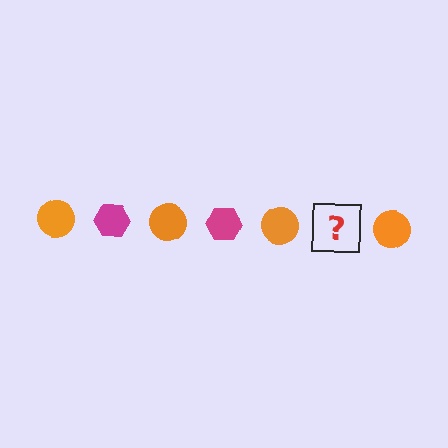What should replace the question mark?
The question mark should be replaced with a magenta hexagon.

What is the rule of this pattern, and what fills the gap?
The rule is that the pattern alternates between orange circle and magenta hexagon. The gap should be filled with a magenta hexagon.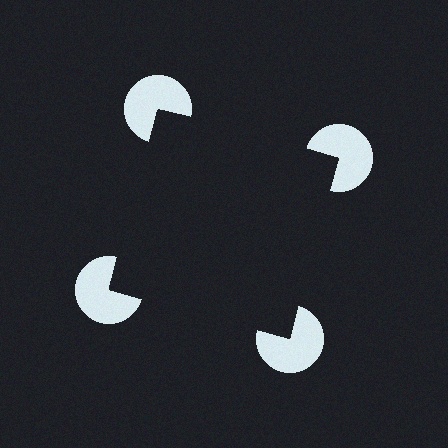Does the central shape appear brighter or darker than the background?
It typically appears slightly darker than the background, even though no actual brightness change is drawn.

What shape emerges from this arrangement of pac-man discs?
An illusory square — its edges are inferred from the aligned wedge cuts in the pac-man discs, not physically drawn.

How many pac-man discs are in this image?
There are 4 — one at each vertex of the illusory square.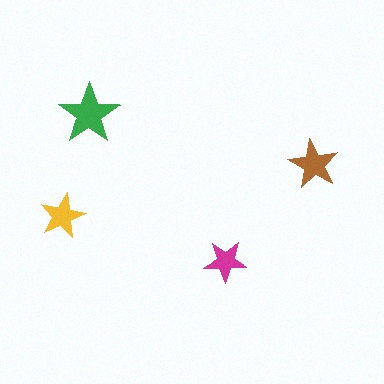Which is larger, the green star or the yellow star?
The green one.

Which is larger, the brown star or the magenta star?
The brown one.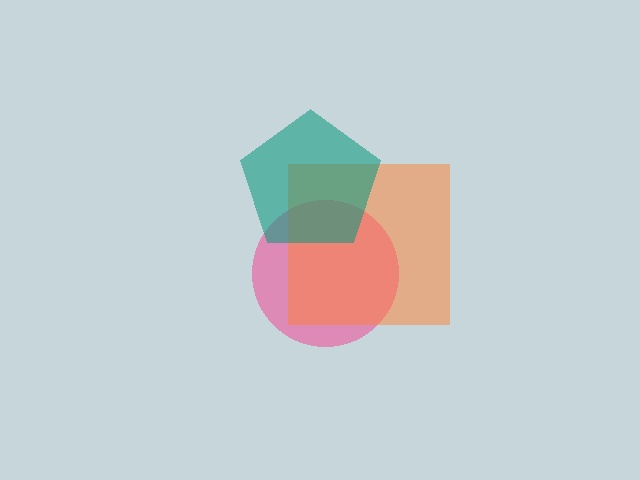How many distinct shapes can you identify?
There are 3 distinct shapes: a pink circle, an orange square, a teal pentagon.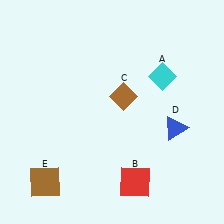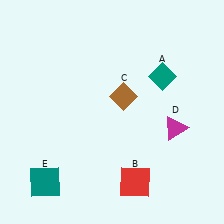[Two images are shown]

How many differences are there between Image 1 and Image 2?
There are 3 differences between the two images.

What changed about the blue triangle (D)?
In Image 1, D is blue. In Image 2, it changed to magenta.